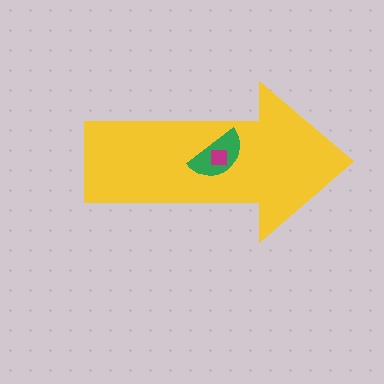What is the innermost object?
The magenta square.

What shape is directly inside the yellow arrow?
The green semicircle.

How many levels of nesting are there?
3.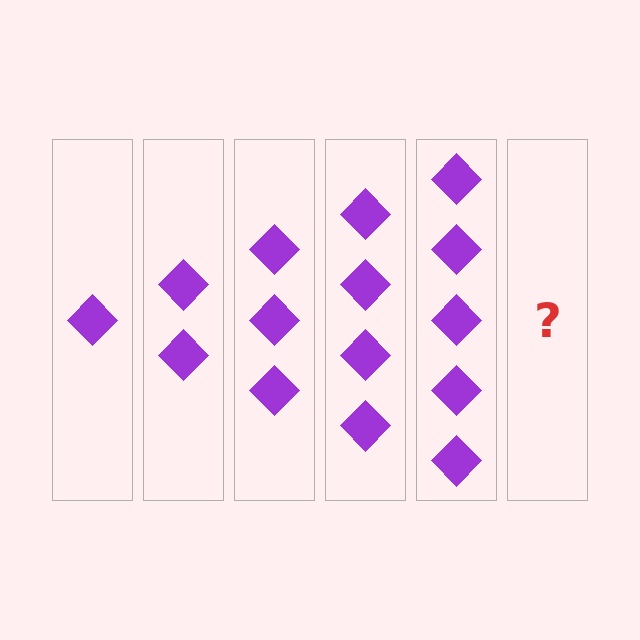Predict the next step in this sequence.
The next step is 6 diamonds.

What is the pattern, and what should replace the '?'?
The pattern is that each step adds one more diamond. The '?' should be 6 diamonds.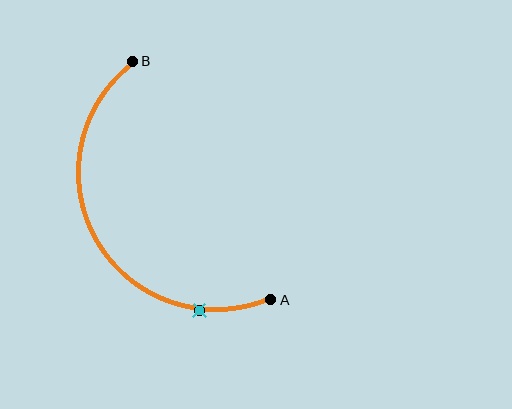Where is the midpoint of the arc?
The arc midpoint is the point on the curve farthest from the straight line joining A and B. It sits to the left of that line.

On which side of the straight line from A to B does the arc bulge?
The arc bulges to the left of the straight line connecting A and B.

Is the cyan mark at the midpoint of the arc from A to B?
No. The cyan mark lies on the arc but is closer to endpoint A. The arc midpoint would be at the point on the curve equidistant along the arc from both A and B.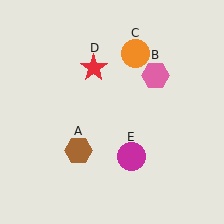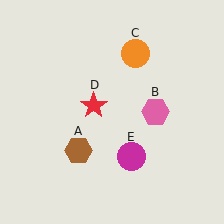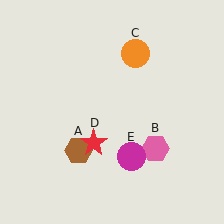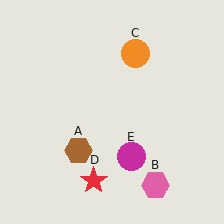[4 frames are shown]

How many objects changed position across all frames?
2 objects changed position: pink hexagon (object B), red star (object D).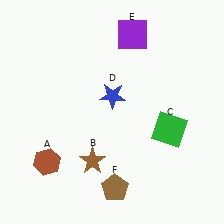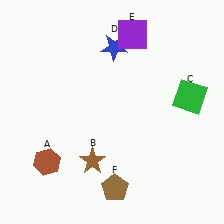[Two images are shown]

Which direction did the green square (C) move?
The green square (C) moved up.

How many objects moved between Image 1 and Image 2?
2 objects moved between the two images.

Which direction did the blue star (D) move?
The blue star (D) moved up.